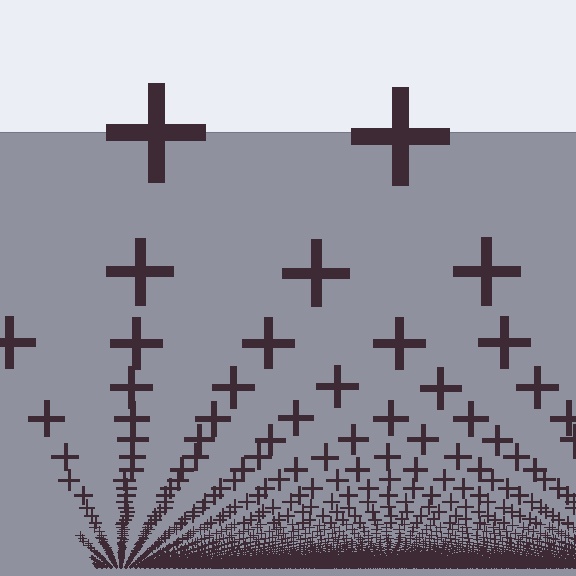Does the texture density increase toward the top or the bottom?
Density increases toward the bottom.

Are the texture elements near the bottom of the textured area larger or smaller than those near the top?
Smaller. The gradient is inverted — elements near the bottom are smaller and denser.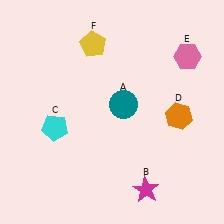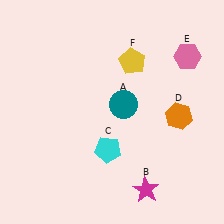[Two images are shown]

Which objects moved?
The objects that moved are: the cyan pentagon (C), the yellow pentagon (F).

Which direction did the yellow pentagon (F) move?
The yellow pentagon (F) moved right.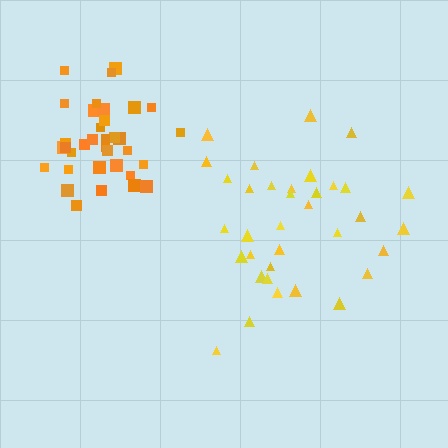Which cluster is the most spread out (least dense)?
Yellow.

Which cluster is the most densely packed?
Orange.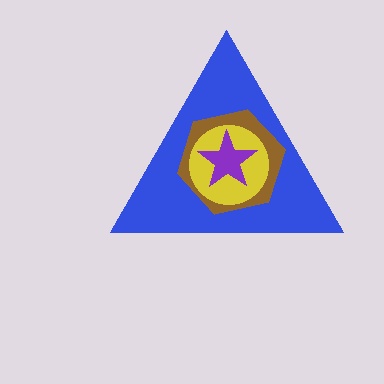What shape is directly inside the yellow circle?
The purple star.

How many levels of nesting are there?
4.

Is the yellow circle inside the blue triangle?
Yes.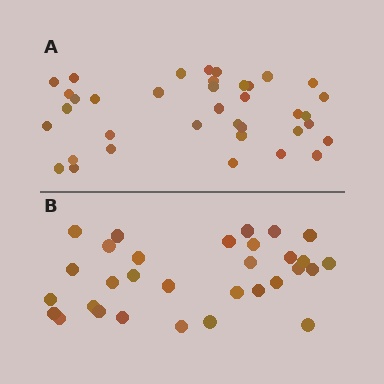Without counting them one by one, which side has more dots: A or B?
Region A (the top region) has more dots.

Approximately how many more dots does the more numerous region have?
Region A has about 6 more dots than region B.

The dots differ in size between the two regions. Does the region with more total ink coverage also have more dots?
No. Region B has more total ink coverage because its dots are larger, but region A actually contains more individual dots. Total area can be misleading — the number of items is what matters here.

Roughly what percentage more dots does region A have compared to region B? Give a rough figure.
About 20% more.